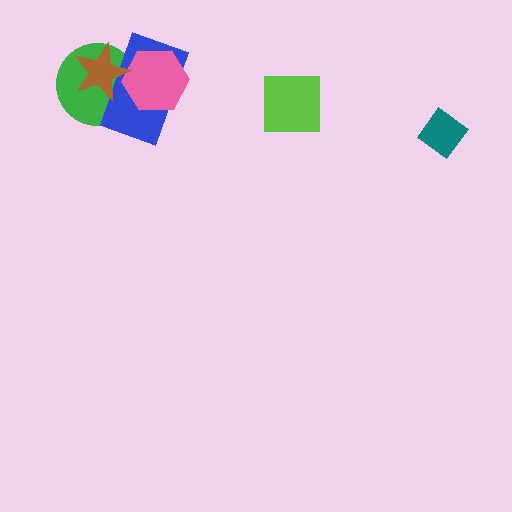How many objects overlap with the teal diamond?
0 objects overlap with the teal diamond.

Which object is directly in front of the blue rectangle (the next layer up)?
The pink hexagon is directly in front of the blue rectangle.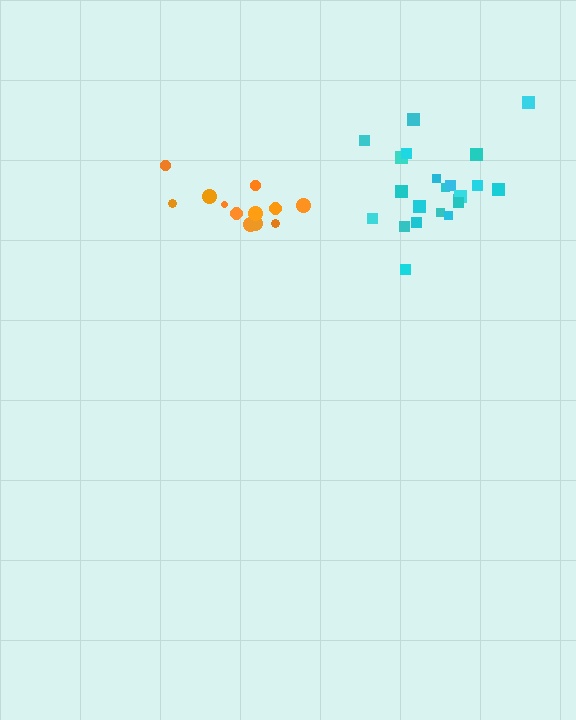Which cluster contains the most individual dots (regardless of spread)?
Cyan (22).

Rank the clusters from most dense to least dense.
orange, cyan.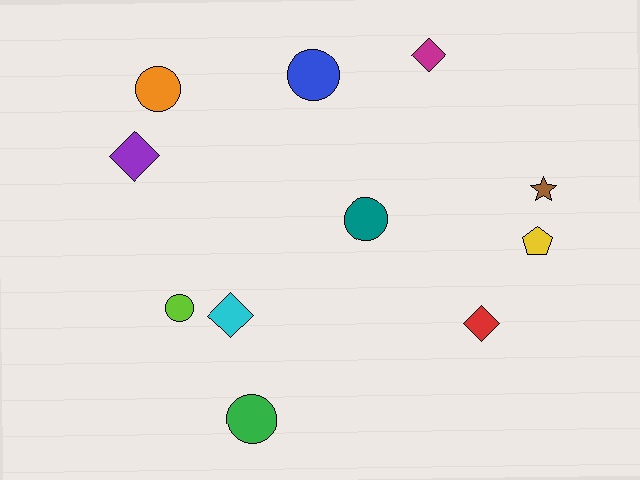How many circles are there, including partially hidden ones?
There are 5 circles.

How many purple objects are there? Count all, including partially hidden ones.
There is 1 purple object.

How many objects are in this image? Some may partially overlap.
There are 11 objects.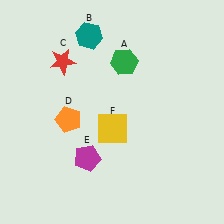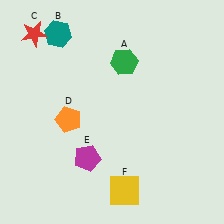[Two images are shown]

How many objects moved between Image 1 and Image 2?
3 objects moved between the two images.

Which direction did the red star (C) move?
The red star (C) moved left.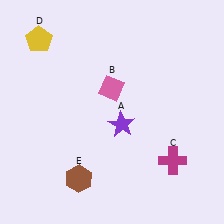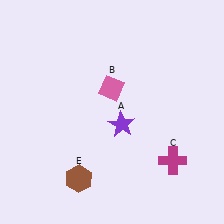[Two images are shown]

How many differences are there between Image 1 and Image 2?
There is 1 difference between the two images.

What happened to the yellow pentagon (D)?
The yellow pentagon (D) was removed in Image 2. It was in the top-left area of Image 1.